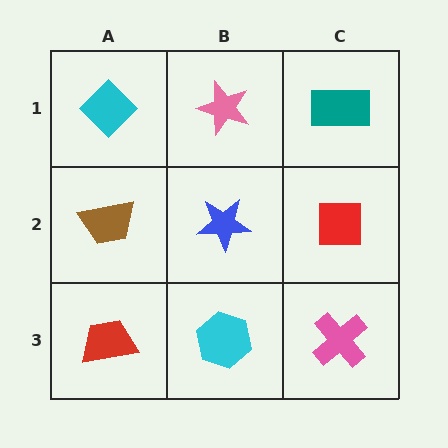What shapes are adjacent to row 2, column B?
A pink star (row 1, column B), a cyan hexagon (row 3, column B), a brown trapezoid (row 2, column A), a red square (row 2, column C).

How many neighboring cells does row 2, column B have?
4.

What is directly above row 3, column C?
A red square.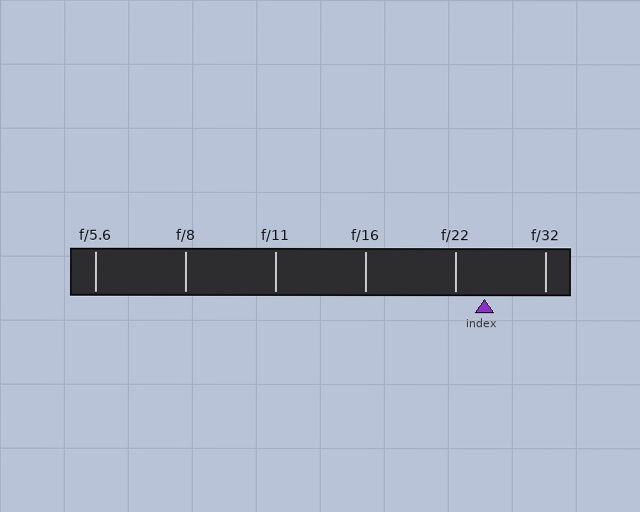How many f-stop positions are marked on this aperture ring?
There are 6 f-stop positions marked.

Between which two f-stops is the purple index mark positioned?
The index mark is between f/22 and f/32.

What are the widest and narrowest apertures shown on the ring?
The widest aperture shown is f/5.6 and the narrowest is f/32.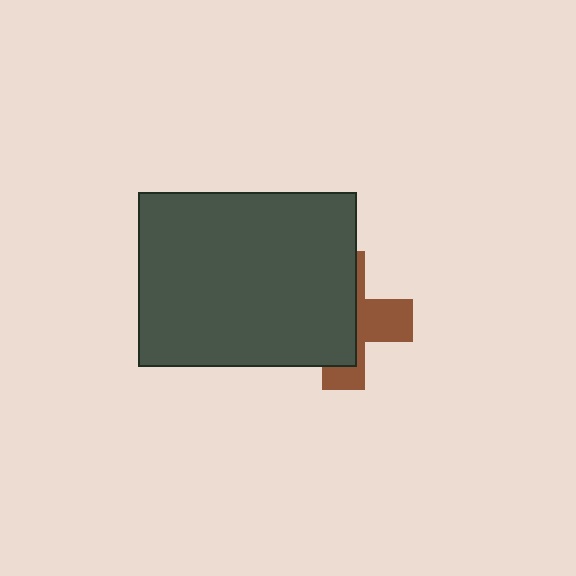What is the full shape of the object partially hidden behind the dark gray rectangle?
The partially hidden object is a brown cross.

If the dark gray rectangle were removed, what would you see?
You would see the complete brown cross.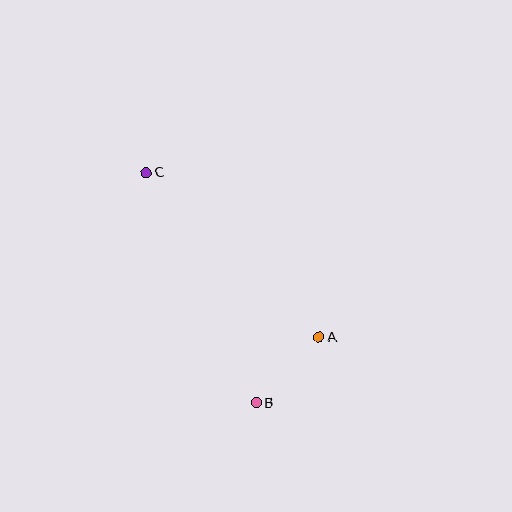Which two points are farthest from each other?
Points B and C are farthest from each other.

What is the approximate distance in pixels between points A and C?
The distance between A and C is approximately 239 pixels.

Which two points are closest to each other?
Points A and B are closest to each other.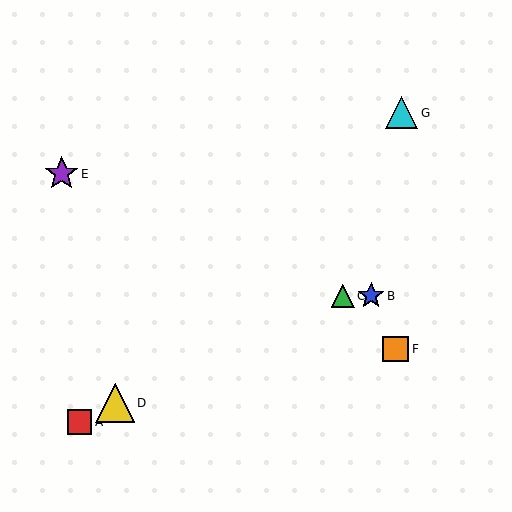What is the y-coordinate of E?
Object E is at y≈174.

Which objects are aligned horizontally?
Objects B, C are aligned horizontally.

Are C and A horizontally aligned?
No, C is at y≈296 and A is at y≈422.